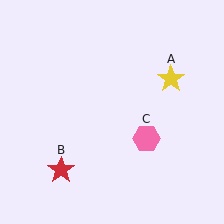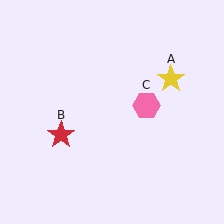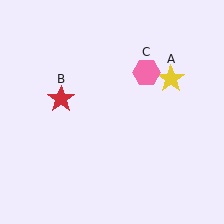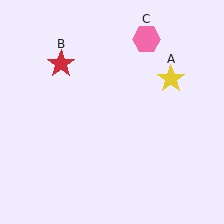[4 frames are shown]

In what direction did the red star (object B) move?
The red star (object B) moved up.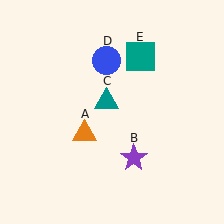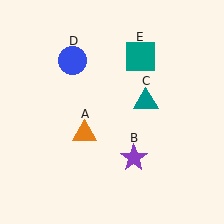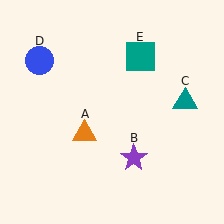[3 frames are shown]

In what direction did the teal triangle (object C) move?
The teal triangle (object C) moved right.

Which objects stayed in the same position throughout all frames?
Orange triangle (object A) and purple star (object B) and teal square (object E) remained stationary.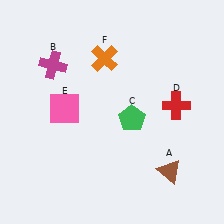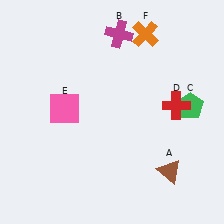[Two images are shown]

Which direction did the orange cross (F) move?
The orange cross (F) moved right.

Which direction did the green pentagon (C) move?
The green pentagon (C) moved right.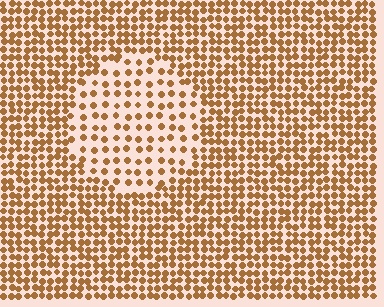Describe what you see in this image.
The image contains small brown elements arranged at two different densities. A circle-shaped region is visible where the elements are less densely packed than the surrounding area.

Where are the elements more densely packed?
The elements are more densely packed outside the circle boundary.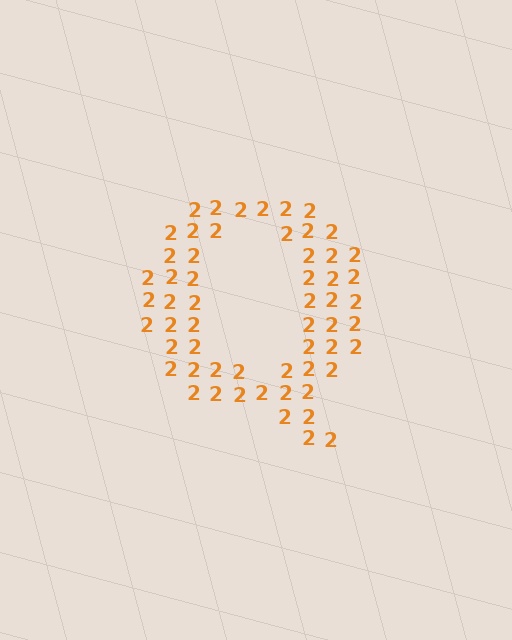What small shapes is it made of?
It is made of small digit 2's.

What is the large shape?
The large shape is the letter Q.